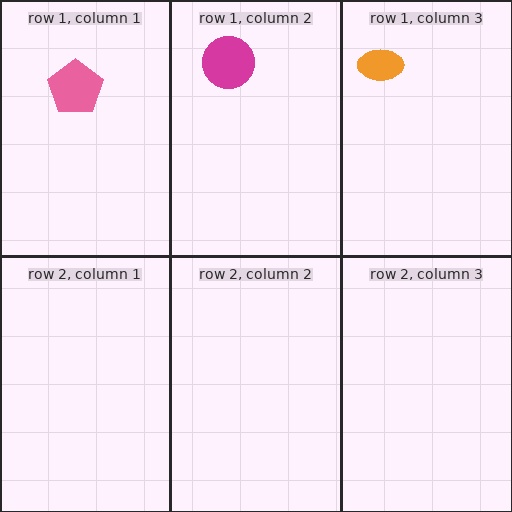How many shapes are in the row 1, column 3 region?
1.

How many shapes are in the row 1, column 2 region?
1.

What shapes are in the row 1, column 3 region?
The orange ellipse.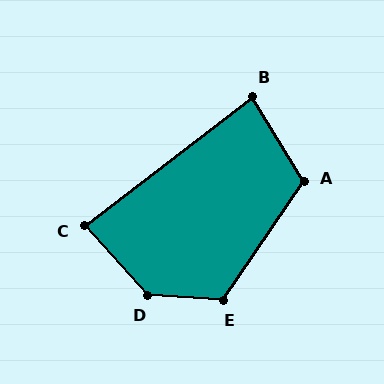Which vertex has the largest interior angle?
D, at approximately 135 degrees.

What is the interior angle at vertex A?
Approximately 115 degrees (obtuse).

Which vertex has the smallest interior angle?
B, at approximately 84 degrees.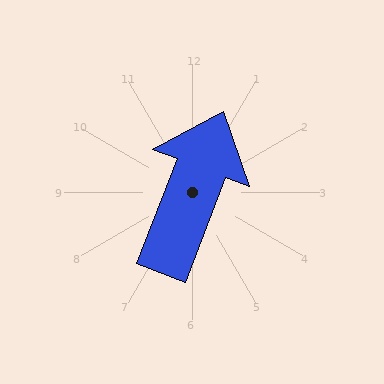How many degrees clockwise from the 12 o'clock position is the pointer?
Approximately 21 degrees.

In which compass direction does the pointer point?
North.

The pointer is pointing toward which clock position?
Roughly 1 o'clock.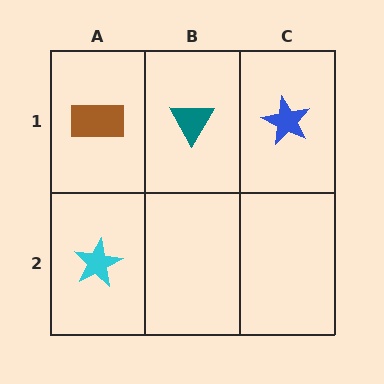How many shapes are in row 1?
3 shapes.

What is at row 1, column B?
A teal triangle.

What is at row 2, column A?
A cyan star.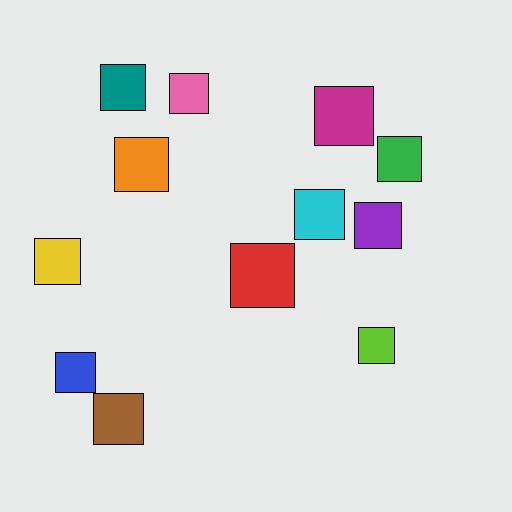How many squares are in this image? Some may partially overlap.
There are 12 squares.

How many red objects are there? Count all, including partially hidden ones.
There is 1 red object.